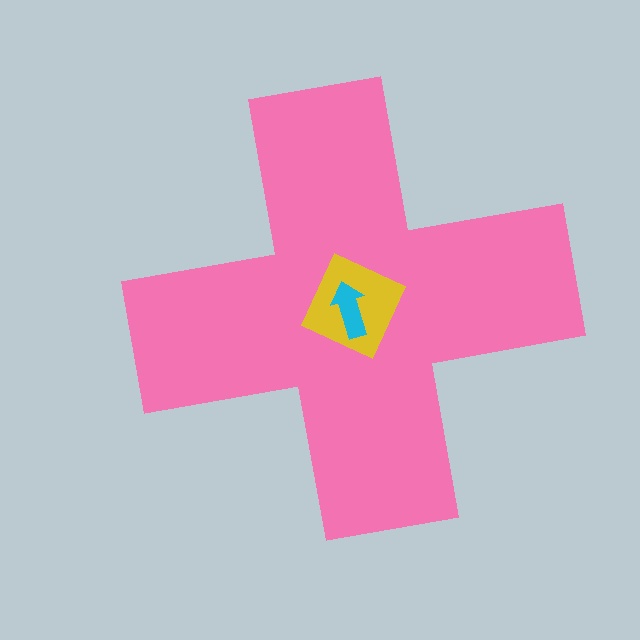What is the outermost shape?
The pink cross.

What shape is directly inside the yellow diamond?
The cyan arrow.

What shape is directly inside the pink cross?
The yellow diamond.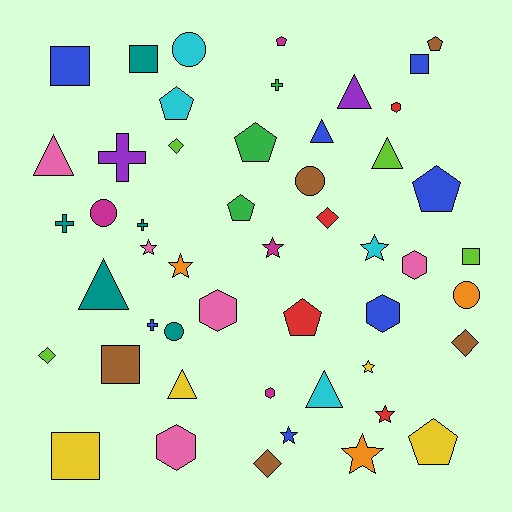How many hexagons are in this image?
There are 6 hexagons.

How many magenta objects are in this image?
There are 4 magenta objects.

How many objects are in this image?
There are 50 objects.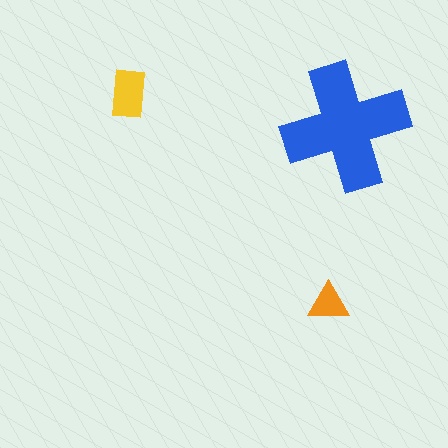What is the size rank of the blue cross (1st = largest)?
1st.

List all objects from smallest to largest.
The orange triangle, the yellow rectangle, the blue cross.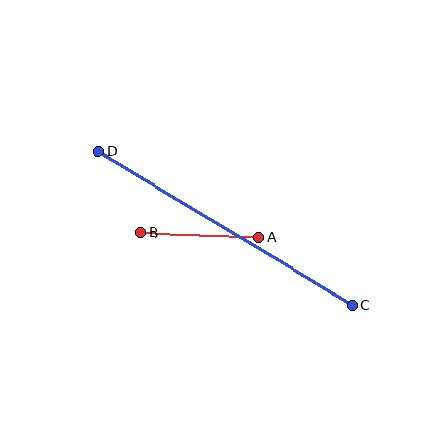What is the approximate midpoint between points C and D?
The midpoint is at approximately (225, 228) pixels.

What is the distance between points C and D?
The distance is approximately 297 pixels.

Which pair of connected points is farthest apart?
Points C and D are farthest apart.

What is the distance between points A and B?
The distance is approximately 118 pixels.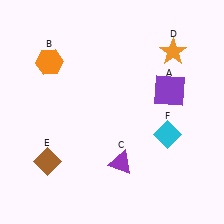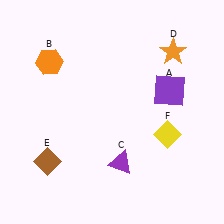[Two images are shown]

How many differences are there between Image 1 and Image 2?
There is 1 difference between the two images.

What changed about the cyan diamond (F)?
In Image 1, F is cyan. In Image 2, it changed to yellow.